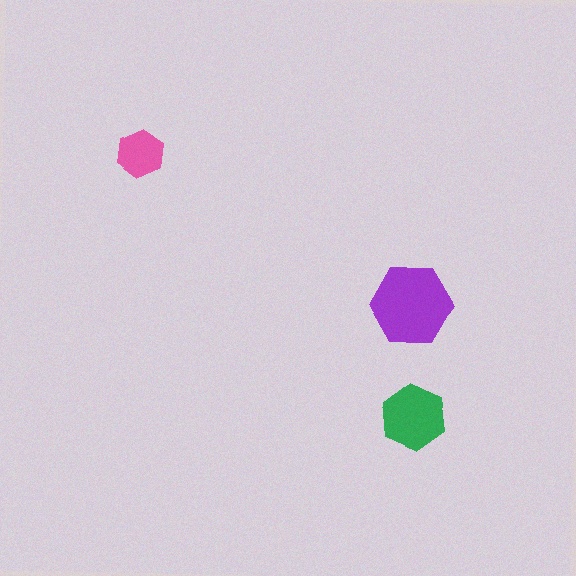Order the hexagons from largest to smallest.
the purple one, the green one, the pink one.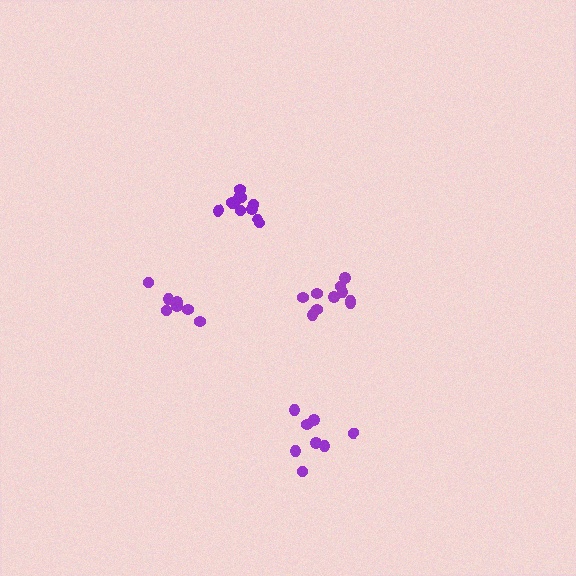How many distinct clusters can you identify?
There are 4 distinct clusters.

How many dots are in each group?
Group 1: 10 dots, Group 2: 7 dots, Group 3: 12 dots, Group 4: 8 dots (37 total).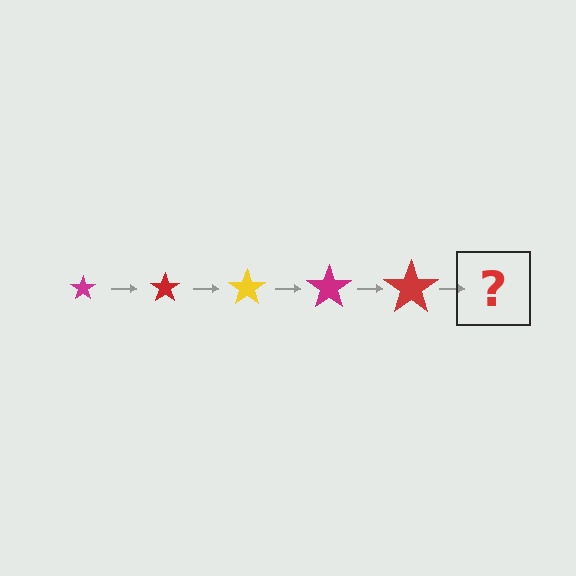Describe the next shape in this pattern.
It should be a yellow star, larger than the previous one.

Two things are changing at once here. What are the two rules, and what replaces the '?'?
The two rules are that the star grows larger each step and the color cycles through magenta, red, and yellow. The '?' should be a yellow star, larger than the previous one.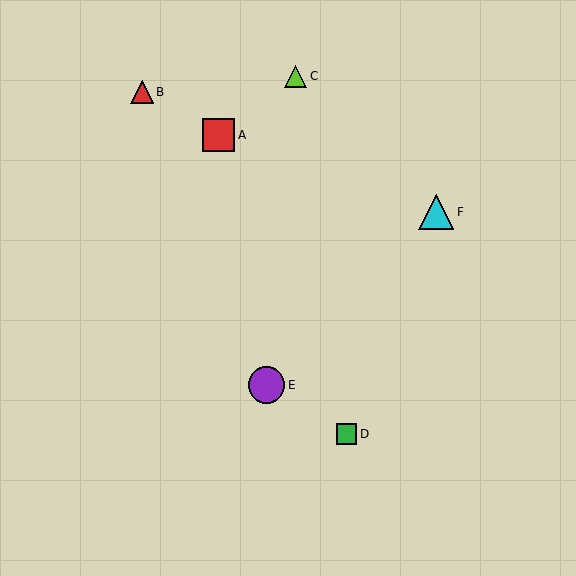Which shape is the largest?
The purple circle (labeled E) is the largest.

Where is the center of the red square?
The center of the red square is at (218, 135).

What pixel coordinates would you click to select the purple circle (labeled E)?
Click at (267, 385) to select the purple circle E.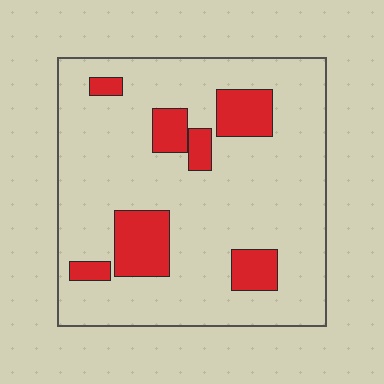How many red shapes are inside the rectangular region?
7.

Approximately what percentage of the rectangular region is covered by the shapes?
Approximately 15%.